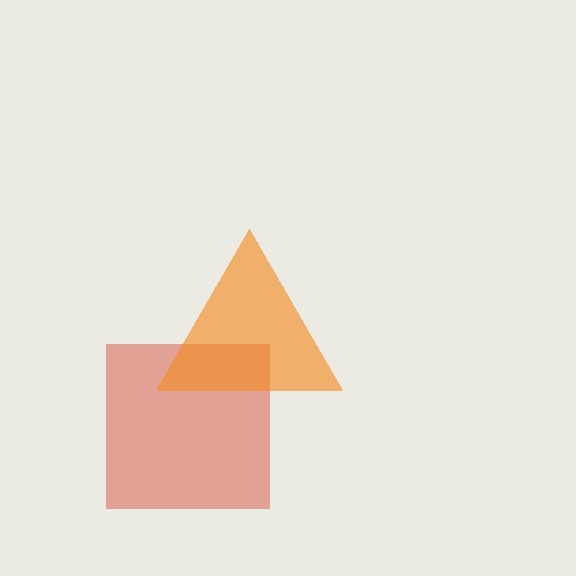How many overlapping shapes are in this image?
There are 2 overlapping shapes in the image.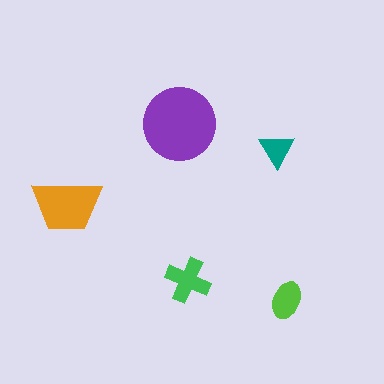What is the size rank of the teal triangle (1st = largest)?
5th.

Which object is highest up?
The purple circle is topmost.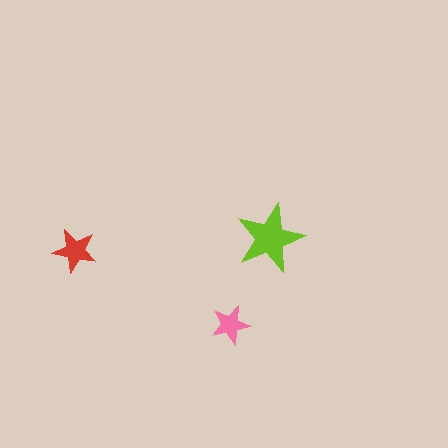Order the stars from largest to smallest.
the lime one, the red one, the pink one.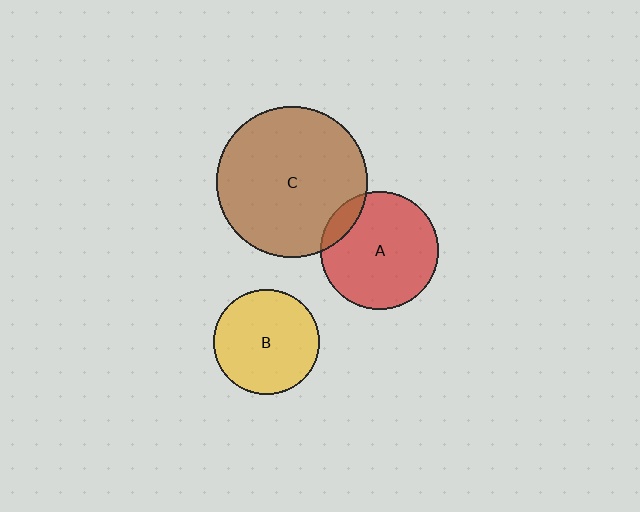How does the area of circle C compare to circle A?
Approximately 1.6 times.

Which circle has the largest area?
Circle C (brown).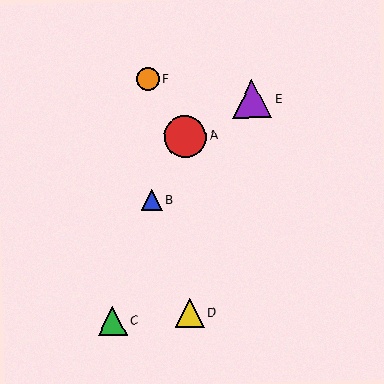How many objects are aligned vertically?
2 objects (A, D) are aligned vertically.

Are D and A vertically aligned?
Yes, both are at x≈190.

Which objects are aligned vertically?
Objects A, D are aligned vertically.